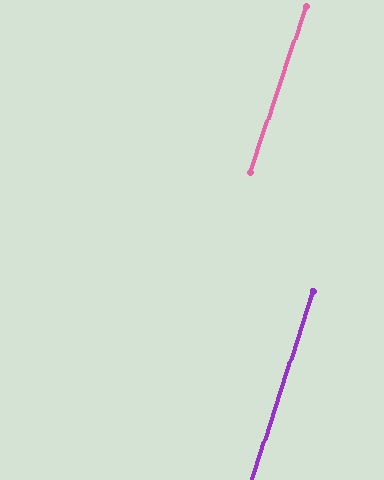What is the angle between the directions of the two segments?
Approximately 1 degree.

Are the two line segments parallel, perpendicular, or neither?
Parallel — their directions differ by only 0.6°.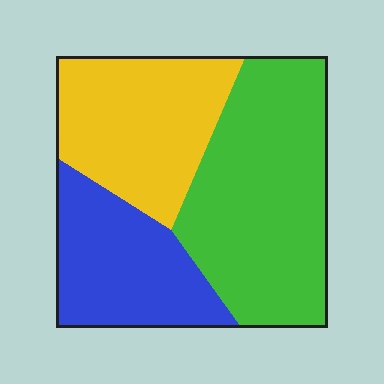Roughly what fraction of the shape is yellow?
Yellow takes up between a sixth and a third of the shape.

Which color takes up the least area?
Blue, at roughly 25%.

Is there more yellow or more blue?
Yellow.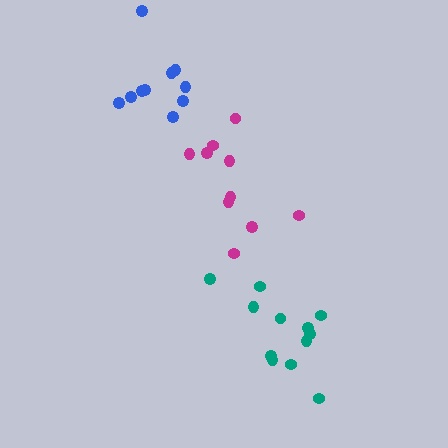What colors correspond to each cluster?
The clusters are colored: magenta, blue, teal.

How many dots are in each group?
Group 1: 10 dots, Group 2: 10 dots, Group 3: 12 dots (32 total).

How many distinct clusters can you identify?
There are 3 distinct clusters.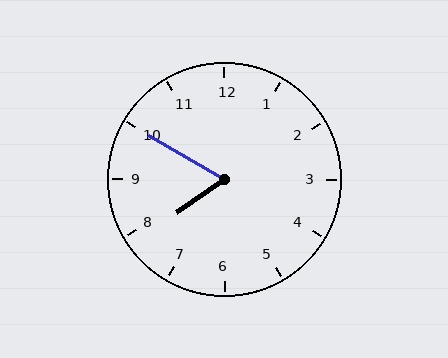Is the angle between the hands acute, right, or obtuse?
It is acute.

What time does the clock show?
7:50.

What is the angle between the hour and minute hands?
Approximately 65 degrees.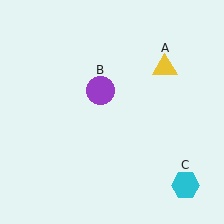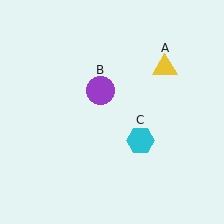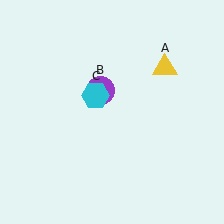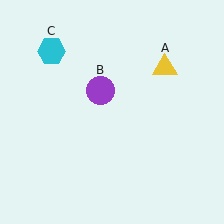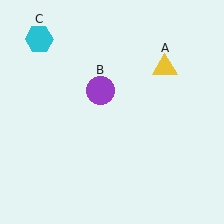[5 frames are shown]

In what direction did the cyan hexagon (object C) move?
The cyan hexagon (object C) moved up and to the left.